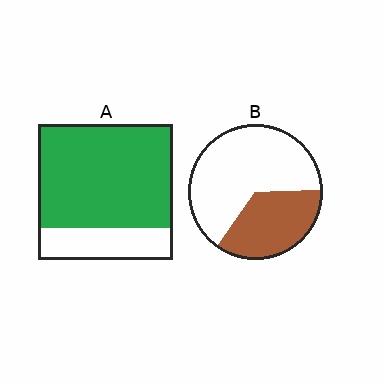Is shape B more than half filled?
No.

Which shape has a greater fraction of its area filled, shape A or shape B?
Shape A.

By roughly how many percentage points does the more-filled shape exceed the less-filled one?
By roughly 40 percentage points (A over B).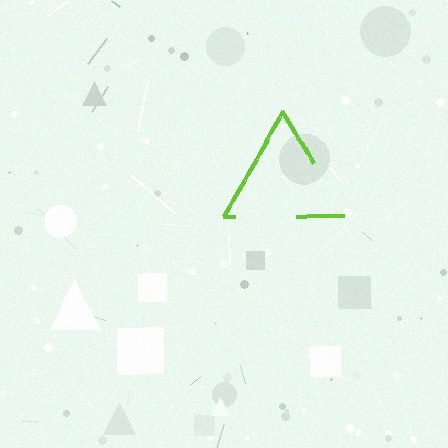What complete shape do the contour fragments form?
The contour fragments form a triangle.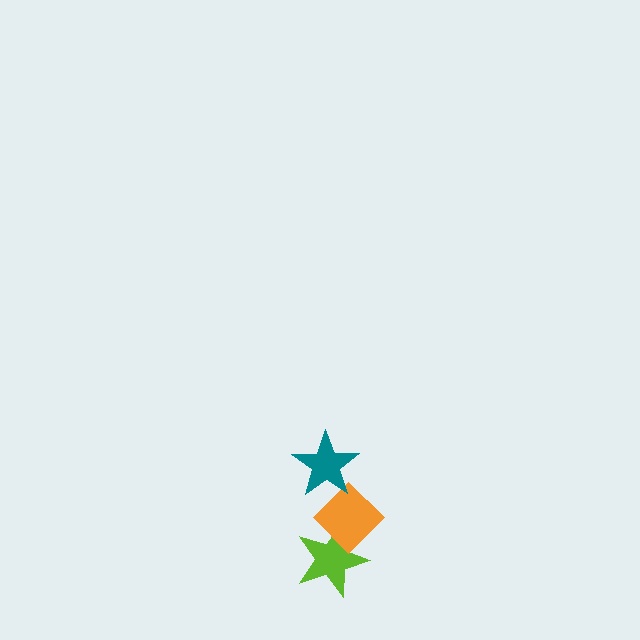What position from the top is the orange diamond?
The orange diamond is 2nd from the top.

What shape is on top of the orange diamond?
The teal star is on top of the orange diamond.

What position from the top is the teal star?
The teal star is 1st from the top.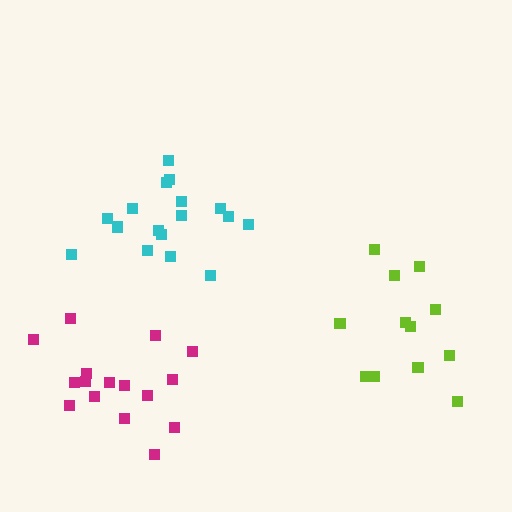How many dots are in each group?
Group 1: 12 dots, Group 2: 17 dots, Group 3: 16 dots (45 total).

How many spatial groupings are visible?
There are 3 spatial groupings.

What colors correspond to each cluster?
The clusters are colored: lime, cyan, magenta.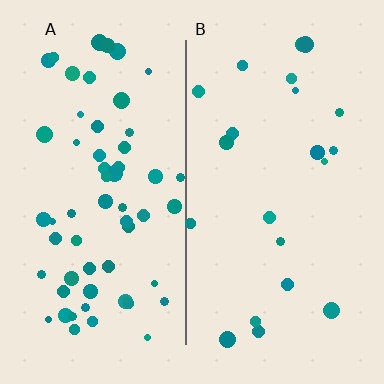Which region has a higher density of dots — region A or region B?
A (the left).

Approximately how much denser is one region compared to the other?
Approximately 2.8× — region A over region B.